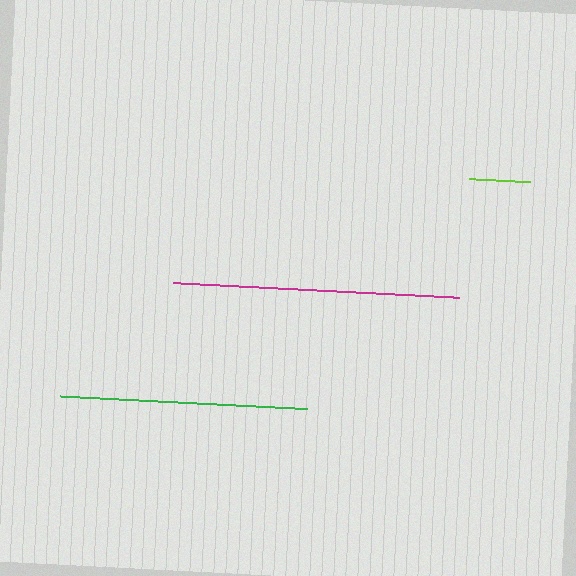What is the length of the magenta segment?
The magenta segment is approximately 286 pixels long.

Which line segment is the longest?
The magenta line is the longest at approximately 286 pixels.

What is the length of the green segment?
The green segment is approximately 247 pixels long.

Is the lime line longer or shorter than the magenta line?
The magenta line is longer than the lime line.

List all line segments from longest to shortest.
From longest to shortest: magenta, green, lime.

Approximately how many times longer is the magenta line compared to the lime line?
The magenta line is approximately 4.6 times the length of the lime line.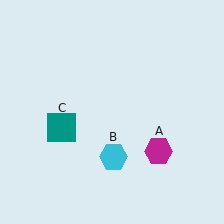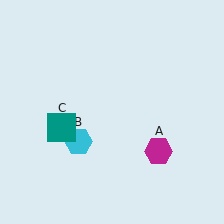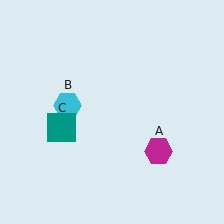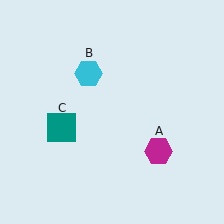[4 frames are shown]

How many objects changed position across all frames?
1 object changed position: cyan hexagon (object B).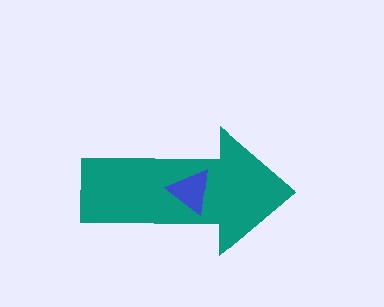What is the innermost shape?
The blue triangle.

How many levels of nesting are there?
2.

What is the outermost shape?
The teal arrow.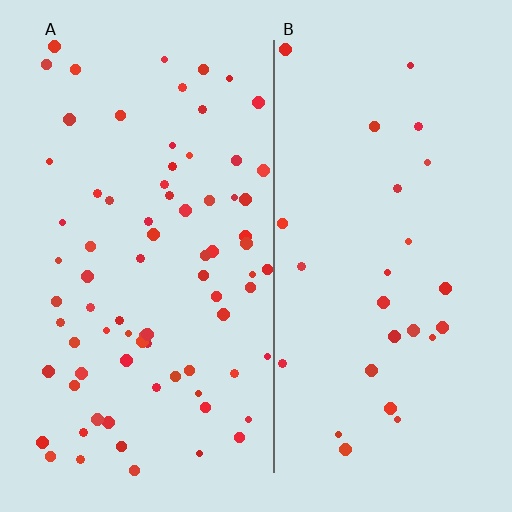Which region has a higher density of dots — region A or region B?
A (the left).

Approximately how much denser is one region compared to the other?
Approximately 2.9× — region A over region B.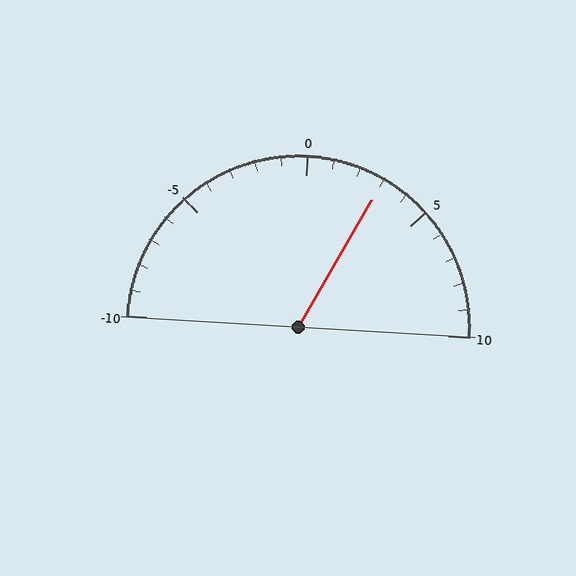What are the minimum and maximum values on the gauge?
The gauge ranges from -10 to 10.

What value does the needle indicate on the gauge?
The needle indicates approximately 3.